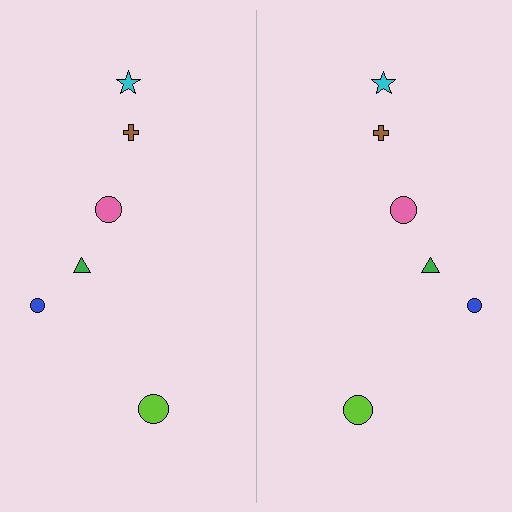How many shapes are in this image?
There are 12 shapes in this image.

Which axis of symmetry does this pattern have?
The pattern has a vertical axis of symmetry running through the center of the image.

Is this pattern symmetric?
Yes, this pattern has bilateral (reflection) symmetry.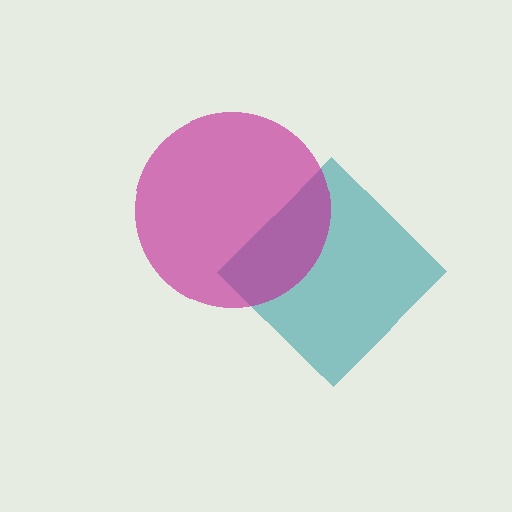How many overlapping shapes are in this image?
There are 2 overlapping shapes in the image.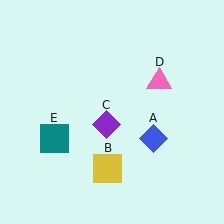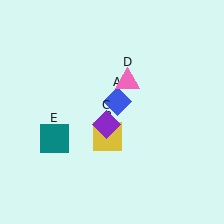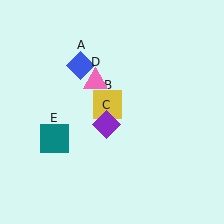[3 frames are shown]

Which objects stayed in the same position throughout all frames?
Purple diamond (object C) and teal square (object E) remained stationary.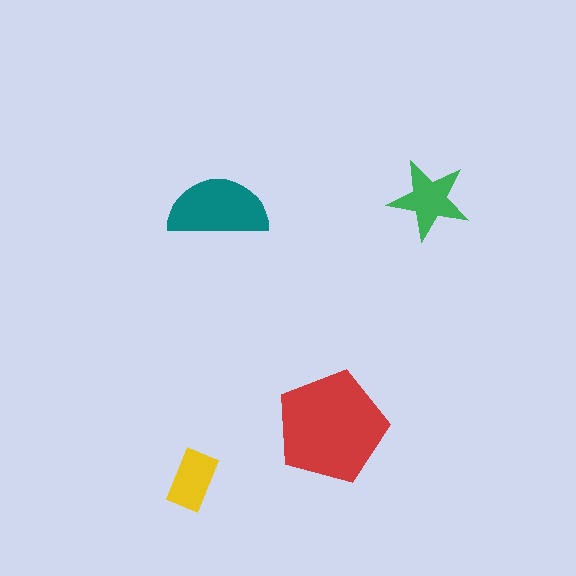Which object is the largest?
The red pentagon.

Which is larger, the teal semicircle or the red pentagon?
The red pentagon.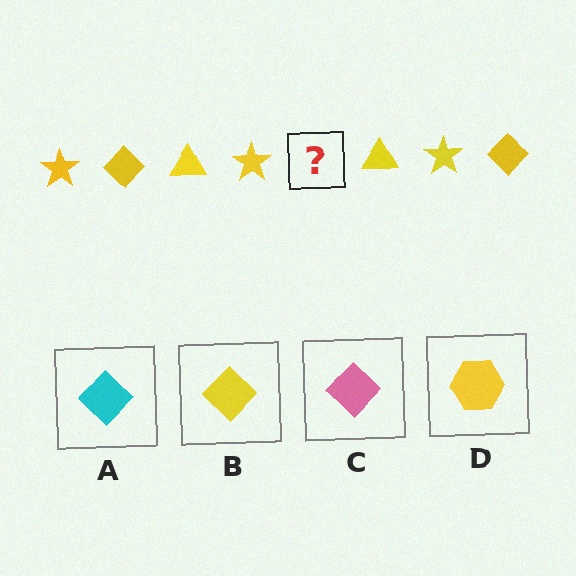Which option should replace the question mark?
Option B.